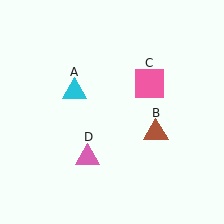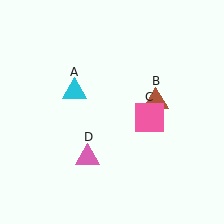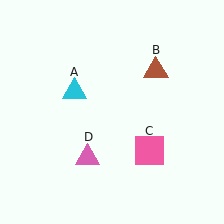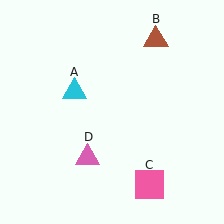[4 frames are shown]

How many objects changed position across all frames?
2 objects changed position: brown triangle (object B), pink square (object C).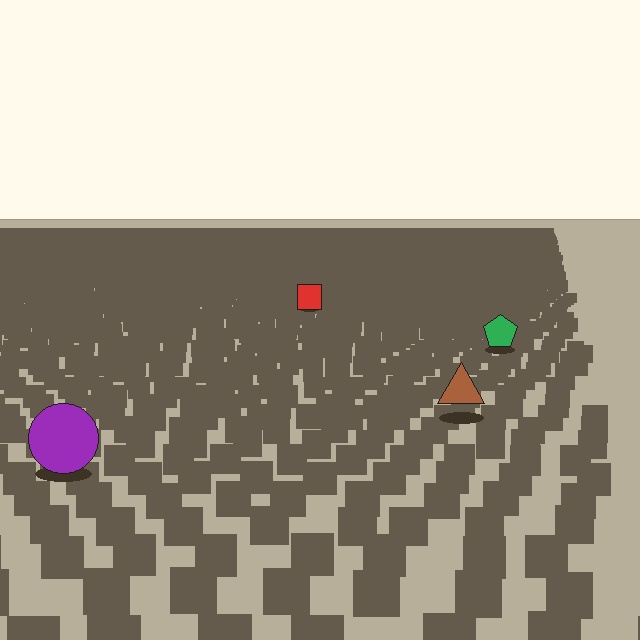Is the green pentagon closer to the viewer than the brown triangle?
No. The brown triangle is closer — you can tell from the texture gradient: the ground texture is coarser near it.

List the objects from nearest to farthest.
From nearest to farthest: the purple circle, the brown triangle, the green pentagon, the red square.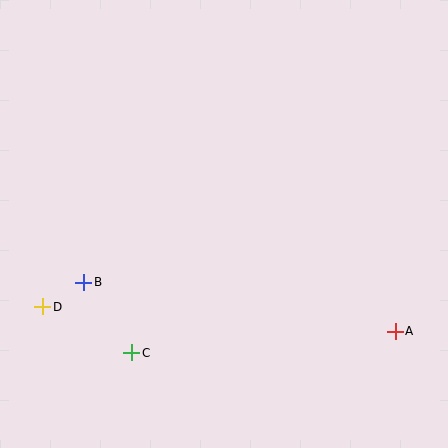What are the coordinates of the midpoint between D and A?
The midpoint between D and A is at (219, 319).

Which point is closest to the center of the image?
Point B at (84, 282) is closest to the center.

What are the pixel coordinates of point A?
Point A is at (395, 331).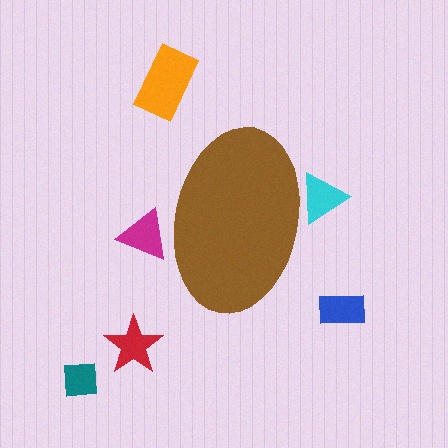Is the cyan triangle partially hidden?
Yes, the cyan triangle is partially hidden behind the brown ellipse.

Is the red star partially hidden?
No, the red star is fully visible.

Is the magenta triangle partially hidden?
Yes, the magenta triangle is partially hidden behind the brown ellipse.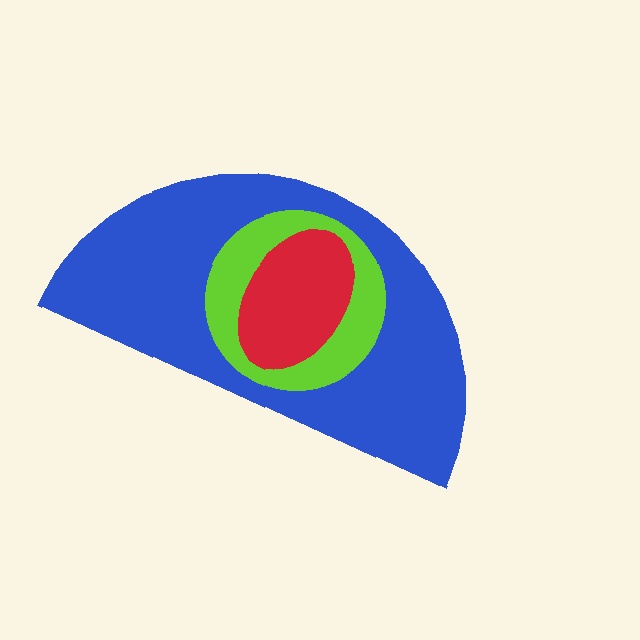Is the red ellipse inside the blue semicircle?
Yes.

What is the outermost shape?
The blue semicircle.